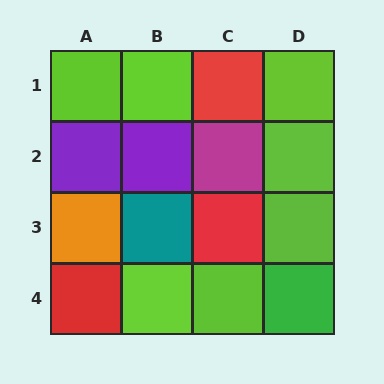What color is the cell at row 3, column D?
Lime.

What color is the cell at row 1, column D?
Lime.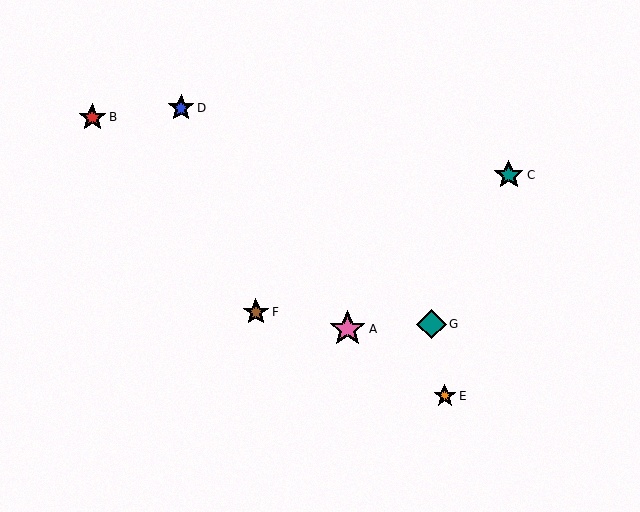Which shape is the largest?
The pink star (labeled A) is the largest.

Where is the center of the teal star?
The center of the teal star is at (509, 175).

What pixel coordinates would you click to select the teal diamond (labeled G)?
Click at (432, 324) to select the teal diamond G.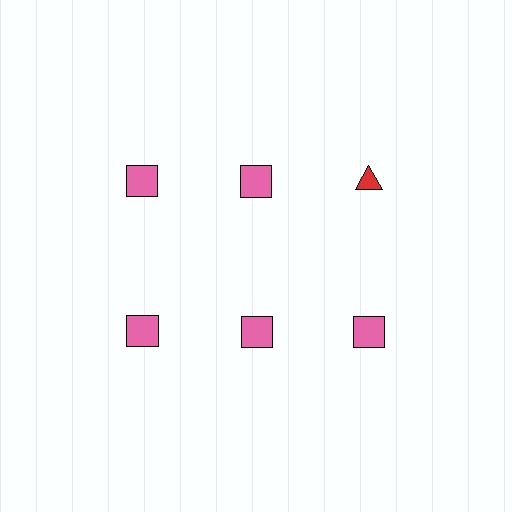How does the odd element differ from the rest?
It differs in both color (red instead of pink) and shape (triangle instead of square).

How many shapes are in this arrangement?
There are 6 shapes arranged in a grid pattern.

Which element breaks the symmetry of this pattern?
The red triangle in the top row, center column breaks the symmetry. All other shapes are pink squares.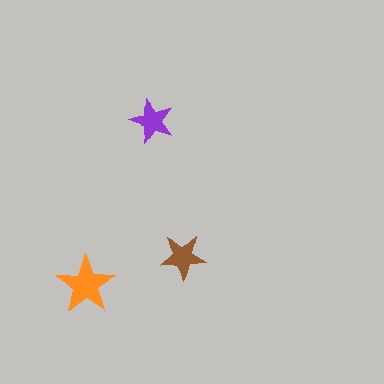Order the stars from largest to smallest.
the orange one, the brown one, the purple one.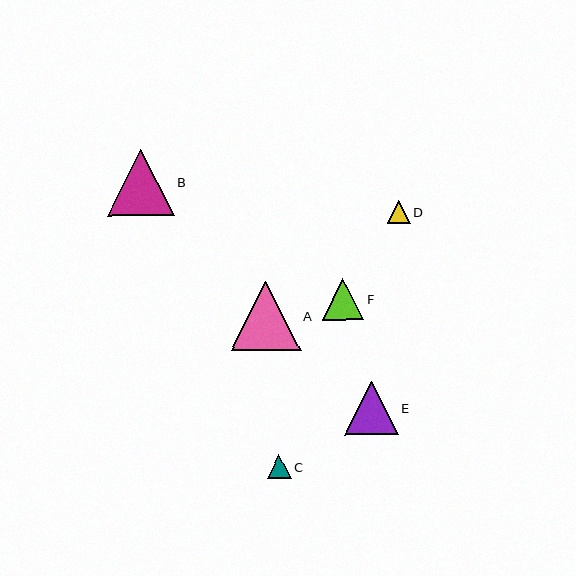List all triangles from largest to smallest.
From largest to smallest: A, B, E, F, C, D.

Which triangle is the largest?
Triangle A is the largest with a size of approximately 70 pixels.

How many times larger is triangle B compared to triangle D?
Triangle B is approximately 2.9 times the size of triangle D.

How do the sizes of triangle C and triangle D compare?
Triangle C and triangle D are approximately the same size.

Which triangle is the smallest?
Triangle D is the smallest with a size of approximately 23 pixels.